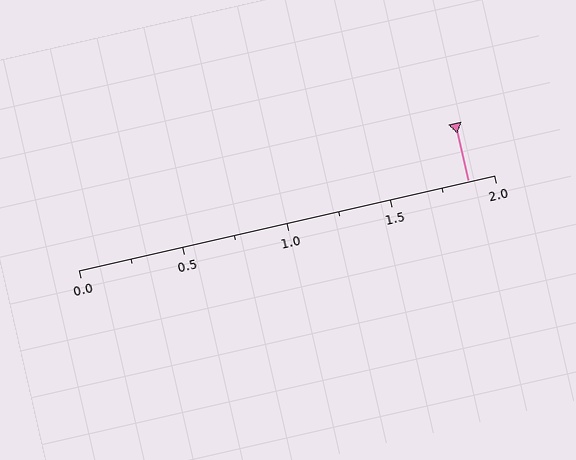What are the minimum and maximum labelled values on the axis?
The axis runs from 0.0 to 2.0.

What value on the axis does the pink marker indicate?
The marker indicates approximately 1.88.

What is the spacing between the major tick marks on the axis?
The major ticks are spaced 0.5 apart.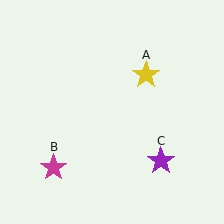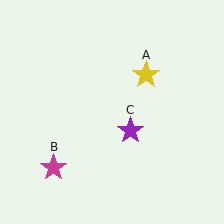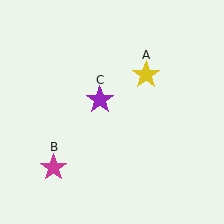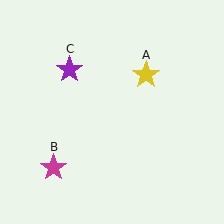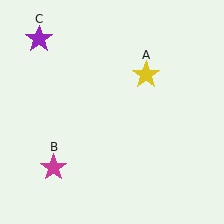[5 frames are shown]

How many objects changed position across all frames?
1 object changed position: purple star (object C).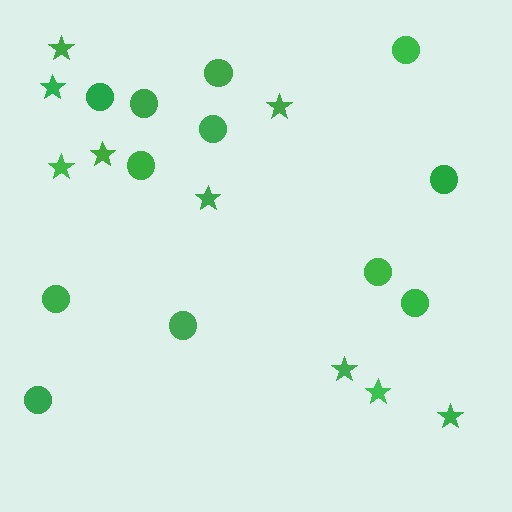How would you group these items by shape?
There are 2 groups: one group of circles (12) and one group of stars (9).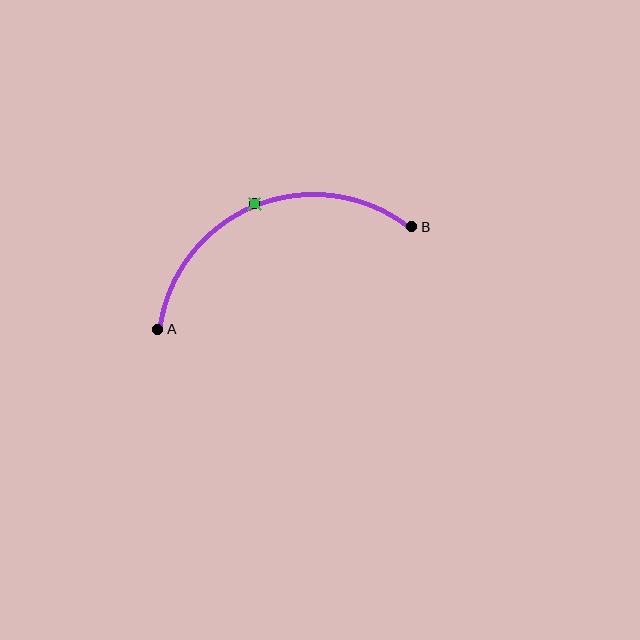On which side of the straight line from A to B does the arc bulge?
The arc bulges above the straight line connecting A and B.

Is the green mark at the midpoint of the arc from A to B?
Yes. The green mark lies on the arc at equal arc-length from both A and B — it is the arc midpoint.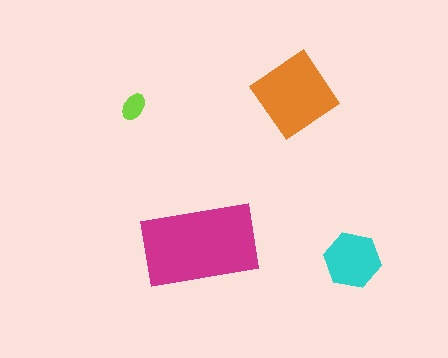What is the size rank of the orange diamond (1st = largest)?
2nd.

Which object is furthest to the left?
The lime ellipse is leftmost.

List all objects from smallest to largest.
The lime ellipse, the cyan hexagon, the orange diamond, the magenta rectangle.